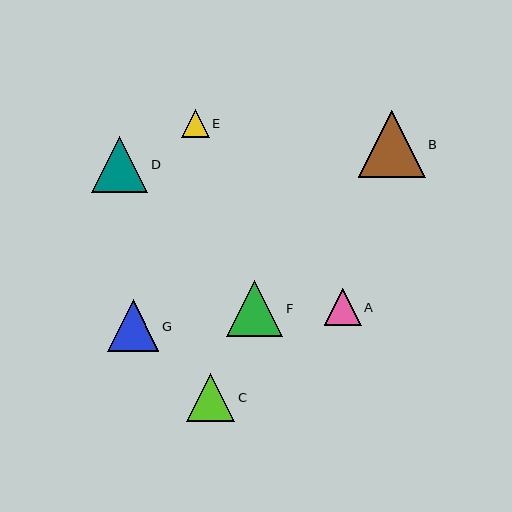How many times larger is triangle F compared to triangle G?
Triangle F is approximately 1.1 times the size of triangle G.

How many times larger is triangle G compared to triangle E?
Triangle G is approximately 1.8 times the size of triangle E.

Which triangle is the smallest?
Triangle E is the smallest with a size of approximately 28 pixels.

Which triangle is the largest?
Triangle B is the largest with a size of approximately 67 pixels.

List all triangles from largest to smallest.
From largest to smallest: B, F, D, G, C, A, E.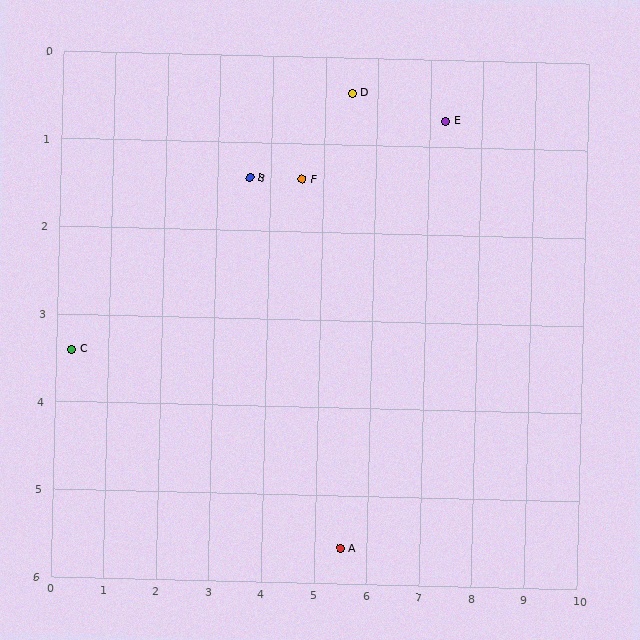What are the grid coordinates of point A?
Point A is at approximately (5.5, 5.6).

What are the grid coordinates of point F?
Point F is at approximately (4.6, 1.4).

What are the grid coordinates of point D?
Point D is at approximately (5.5, 0.4).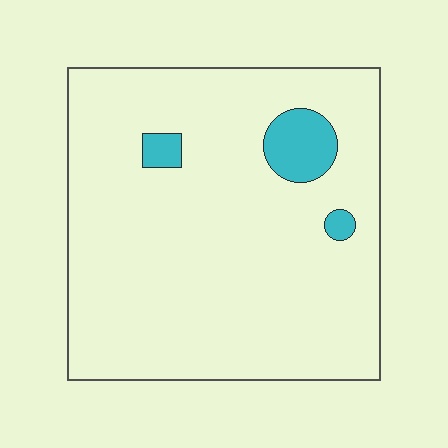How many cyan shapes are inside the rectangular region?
3.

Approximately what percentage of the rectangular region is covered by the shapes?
Approximately 5%.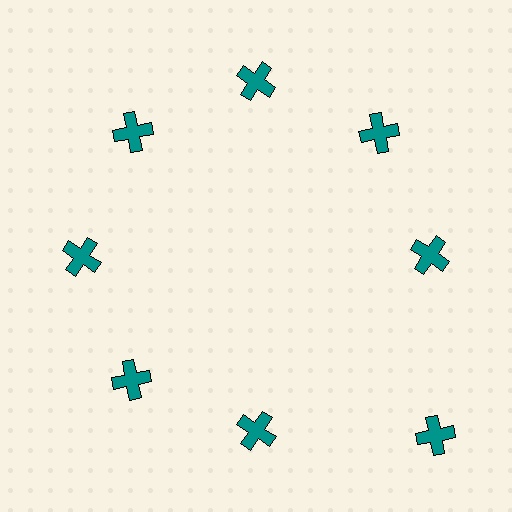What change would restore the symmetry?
The symmetry would be restored by moving it inward, back onto the ring so that all 8 crosses sit at equal angles and equal distance from the center.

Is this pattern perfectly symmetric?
No. The 8 teal crosses are arranged in a ring, but one element near the 4 o'clock position is pushed outward from the center, breaking the 8-fold rotational symmetry.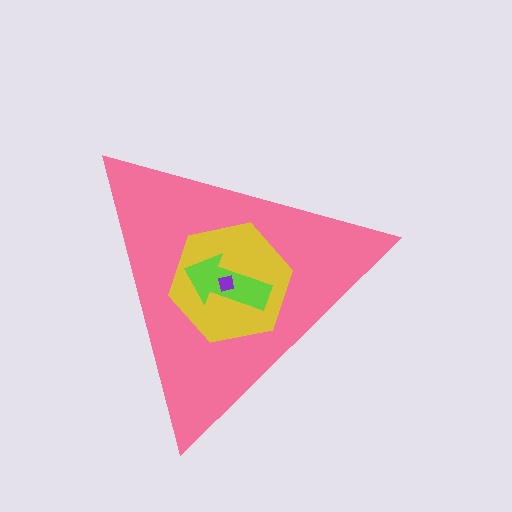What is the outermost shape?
The pink triangle.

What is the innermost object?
The purple square.